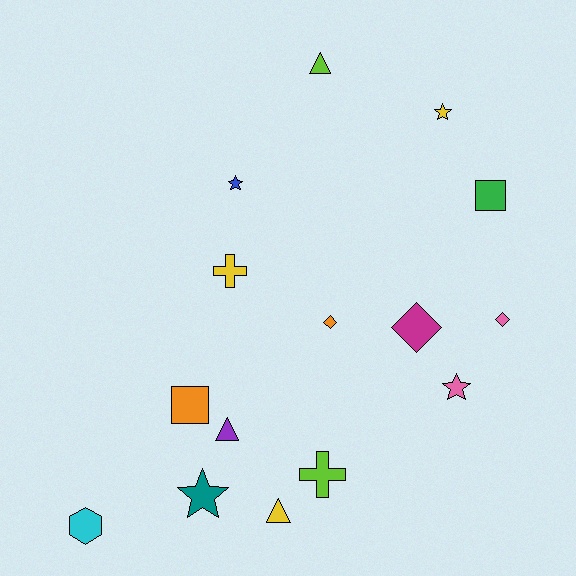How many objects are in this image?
There are 15 objects.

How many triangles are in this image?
There are 3 triangles.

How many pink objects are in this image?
There are 2 pink objects.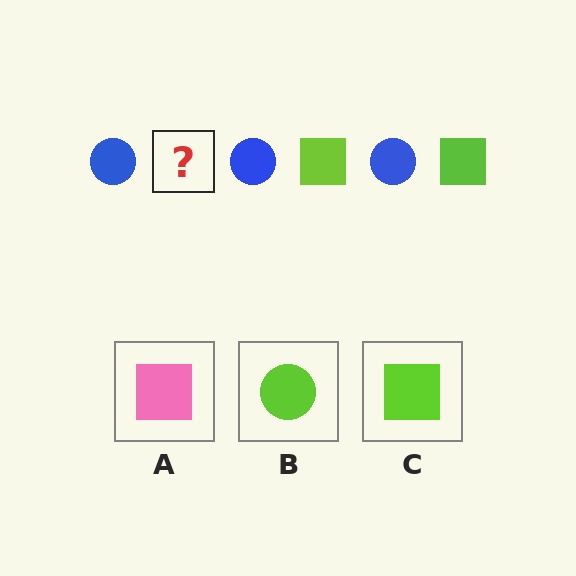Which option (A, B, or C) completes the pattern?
C.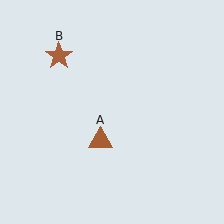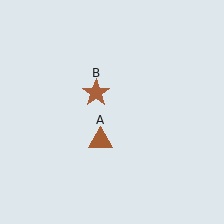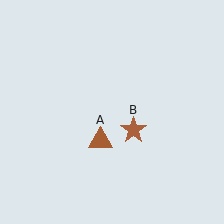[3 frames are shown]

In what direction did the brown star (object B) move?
The brown star (object B) moved down and to the right.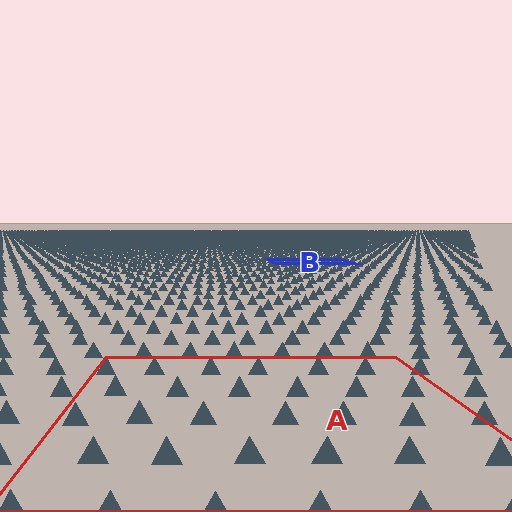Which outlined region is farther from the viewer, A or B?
Region B is farther from the viewer — the texture elements inside it appear smaller and more densely packed.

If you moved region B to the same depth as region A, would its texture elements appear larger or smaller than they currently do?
They would appear larger. At a closer depth, the same texture elements are projected at a bigger on-screen size.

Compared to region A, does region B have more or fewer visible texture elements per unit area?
Region B has more texture elements per unit area — they are packed more densely because it is farther away.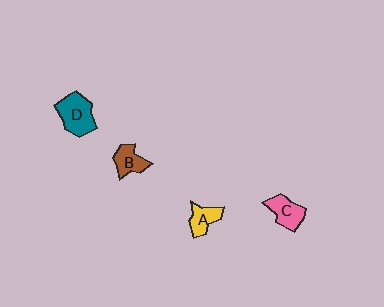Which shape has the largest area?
Shape D (teal).